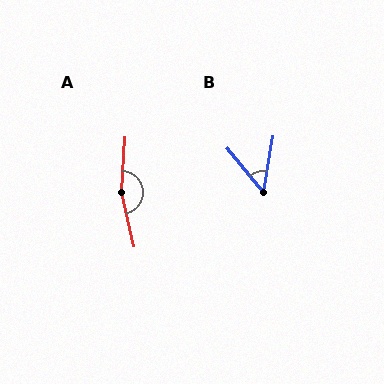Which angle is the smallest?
B, at approximately 49 degrees.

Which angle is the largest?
A, at approximately 163 degrees.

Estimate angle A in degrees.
Approximately 163 degrees.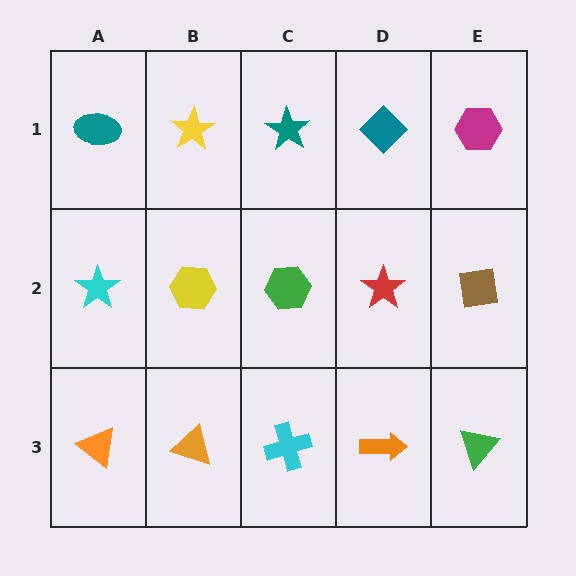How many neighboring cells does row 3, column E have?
2.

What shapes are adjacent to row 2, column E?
A magenta hexagon (row 1, column E), a green triangle (row 3, column E), a red star (row 2, column D).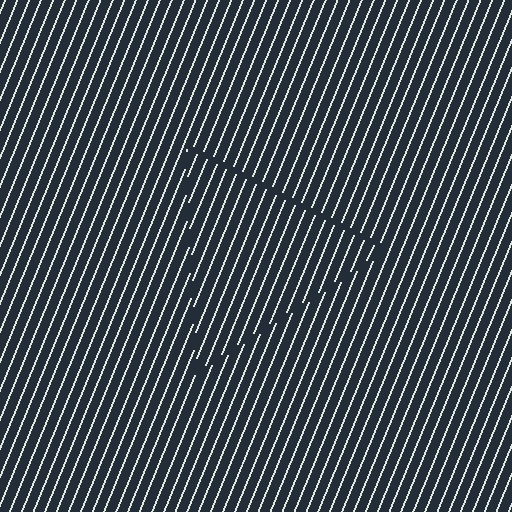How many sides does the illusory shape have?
3 sides — the line-ends trace a triangle.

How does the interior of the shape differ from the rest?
The interior of the shape contains the same grating, shifted by half a period — the contour is defined by the phase discontinuity where line-ends from the inner and outer gratings abut.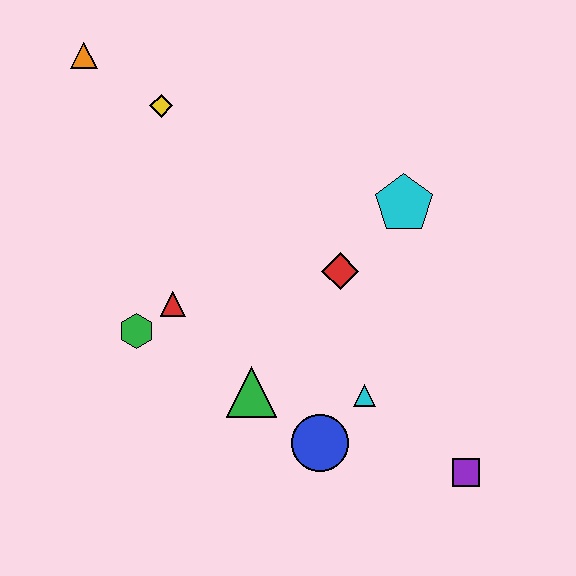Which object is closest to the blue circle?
The cyan triangle is closest to the blue circle.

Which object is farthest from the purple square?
The orange triangle is farthest from the purple square.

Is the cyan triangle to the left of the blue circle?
No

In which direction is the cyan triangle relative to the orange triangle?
The cyan triangle is below the orange triangle.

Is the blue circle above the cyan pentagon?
No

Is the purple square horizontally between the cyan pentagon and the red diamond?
No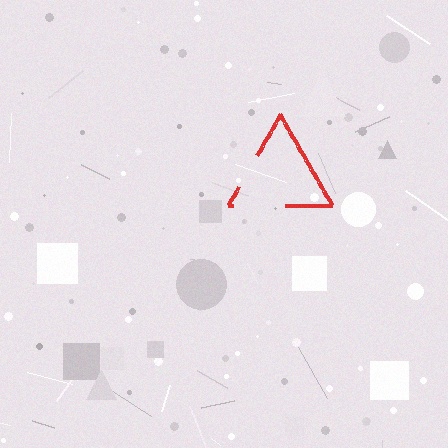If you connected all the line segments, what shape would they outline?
They would outline a triangle.